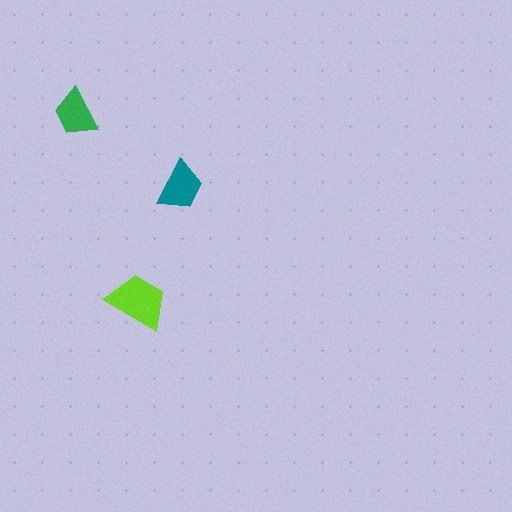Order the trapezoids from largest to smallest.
the lime one, the teal one, the green one.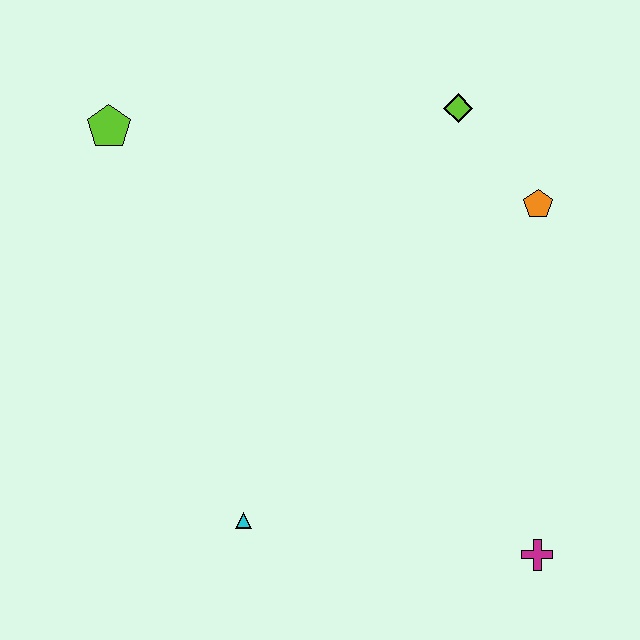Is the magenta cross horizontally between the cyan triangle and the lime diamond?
No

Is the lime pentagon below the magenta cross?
No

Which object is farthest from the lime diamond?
The cyan triangle is farthest from the lime diamond.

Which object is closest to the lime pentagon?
The lime diamond is closest to the lime pentagon.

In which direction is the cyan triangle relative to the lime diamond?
The cyan triangle is below the lime diamond.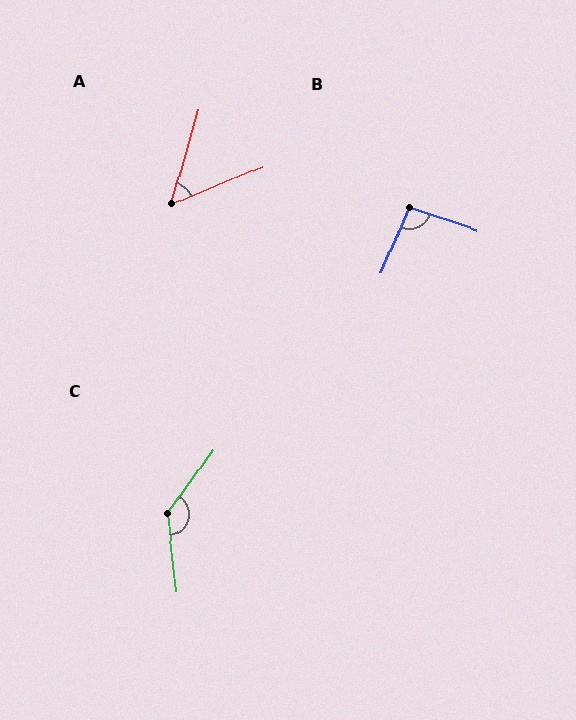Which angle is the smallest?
A, at approximately 51 degrees.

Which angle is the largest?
C, at approximately 137 degrees.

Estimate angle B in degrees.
Approximately 94 degrees.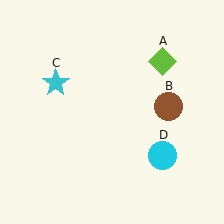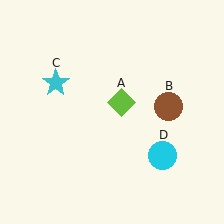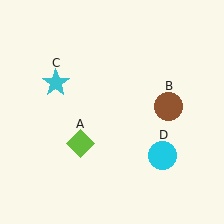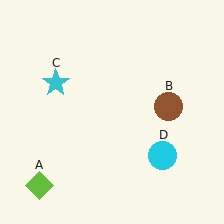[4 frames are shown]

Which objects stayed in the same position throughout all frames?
Brown circle (object B) and cyan star (object C) and cyan circle (object D) remained stationary.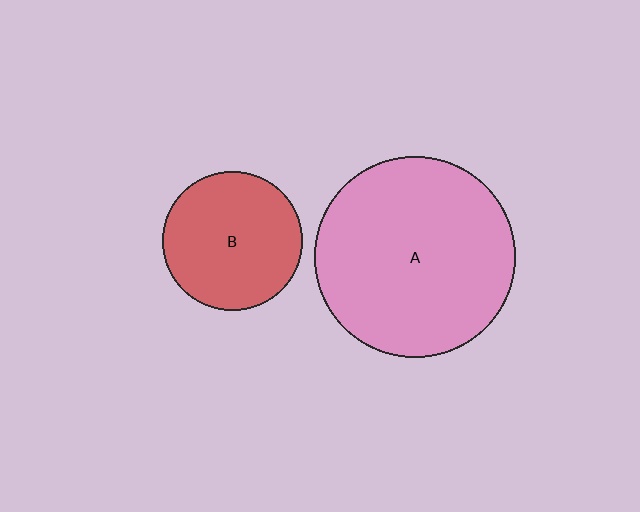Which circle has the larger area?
Circle A (pink).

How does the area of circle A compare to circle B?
Approximately 2.1 times.